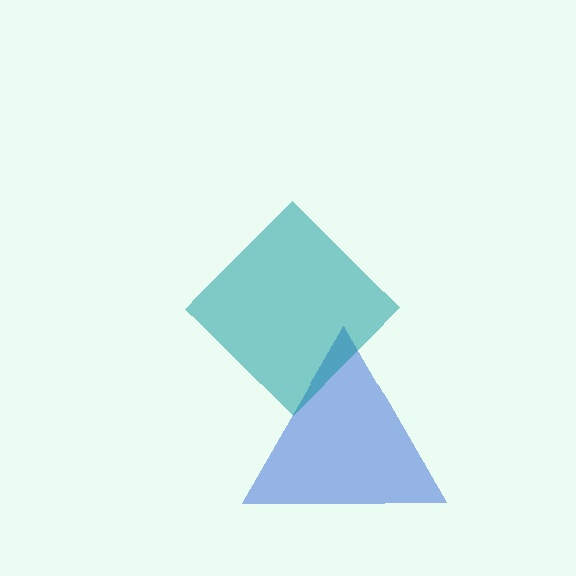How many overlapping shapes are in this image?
There are 2 overlapping shapes in the image.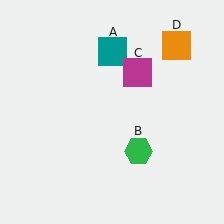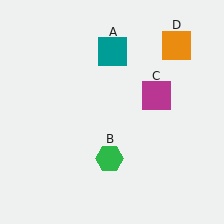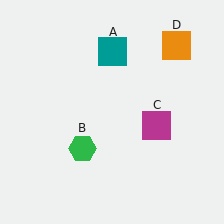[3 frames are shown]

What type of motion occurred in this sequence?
The green hexagon (object B), magenta square (object C) rotated clockwise around the center of the scene.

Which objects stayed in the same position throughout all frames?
Teal square (object A) and orange square (object D) remained stationary.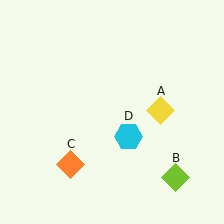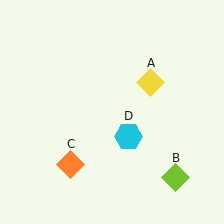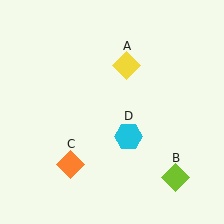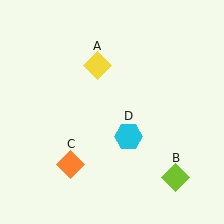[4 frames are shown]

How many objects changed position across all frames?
1 object changed position: yellow diamond (object A).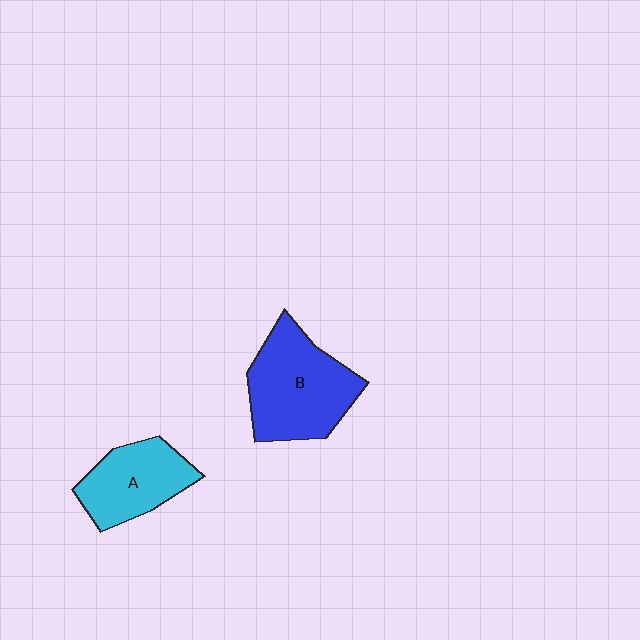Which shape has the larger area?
Shape B (blue).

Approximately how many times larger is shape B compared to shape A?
Approximately 1.4 times.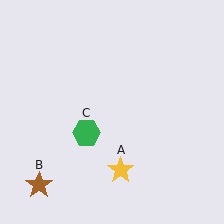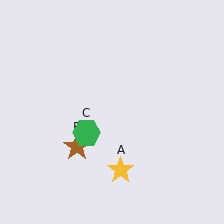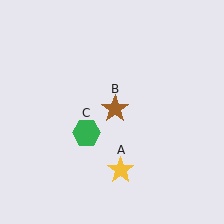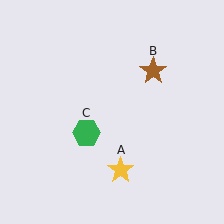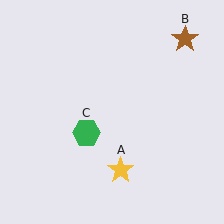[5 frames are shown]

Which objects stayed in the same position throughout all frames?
Yellow star (object A) and green hexagon (object C) remained stationary.